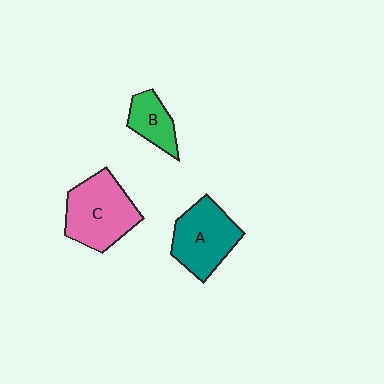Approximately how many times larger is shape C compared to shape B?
Approximately 2.0 times.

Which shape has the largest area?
Shape C (pink).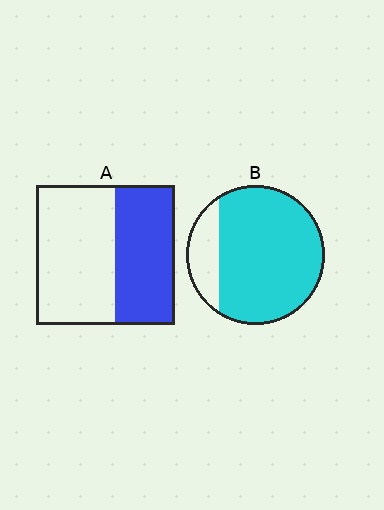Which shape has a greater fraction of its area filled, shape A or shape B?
Shape B.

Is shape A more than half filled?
No.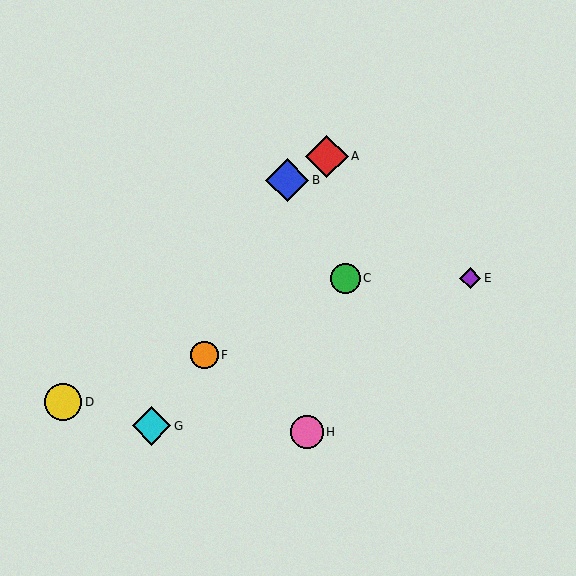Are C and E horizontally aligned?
Yes, both are at y≈278.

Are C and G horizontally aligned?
No, C is at y≈278 and G is at y≈426.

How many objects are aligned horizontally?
2 objects (C, E) are aligned horizontally.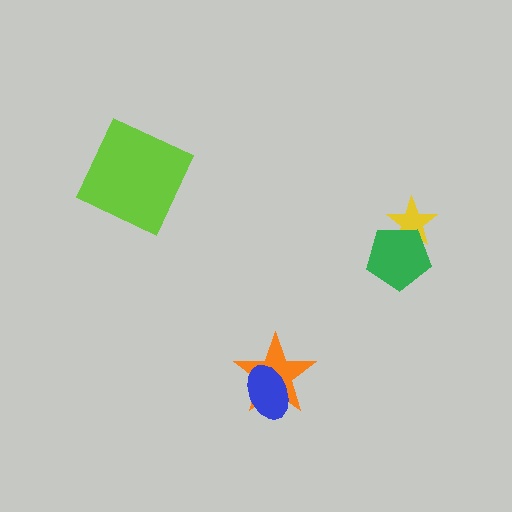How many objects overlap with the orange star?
1 object overlaps with the orange star.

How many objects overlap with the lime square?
0 objects overlap with the lime square.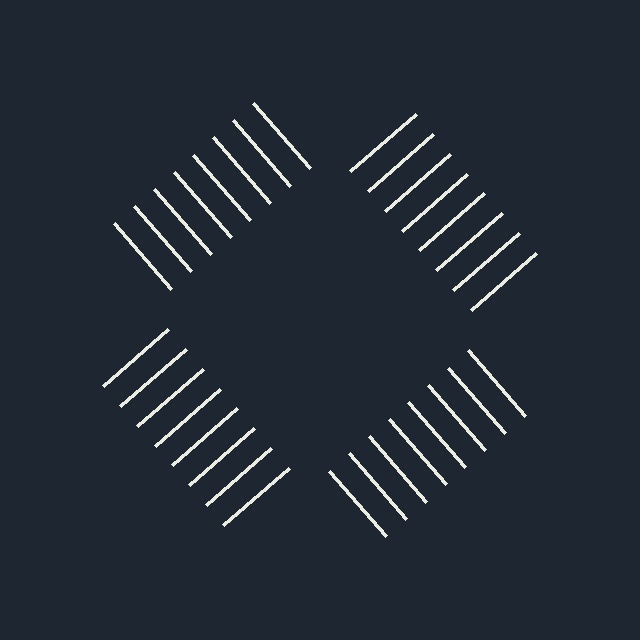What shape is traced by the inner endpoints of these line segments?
An illusory square — the line segments terminate on its edges but no continuous stroke is drawn.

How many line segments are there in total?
32 — 8 along each of the 4 edges.